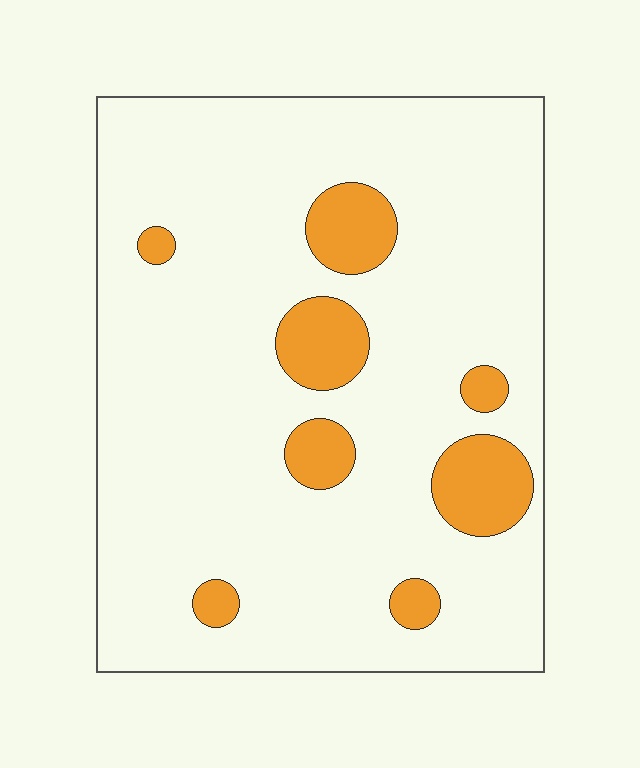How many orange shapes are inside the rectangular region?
8.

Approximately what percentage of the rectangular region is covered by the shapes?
Approximately 15%.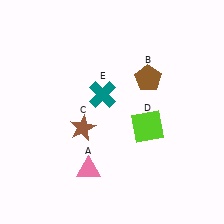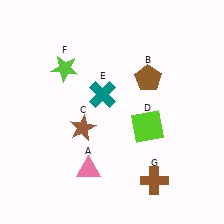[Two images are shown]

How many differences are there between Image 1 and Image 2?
There are 2 differences between the two images.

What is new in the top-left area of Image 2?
A lime star (F) was added in the top-left area of Image 2.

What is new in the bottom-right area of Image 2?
A brown cross (G) was added in the bottom-right area of Image 2.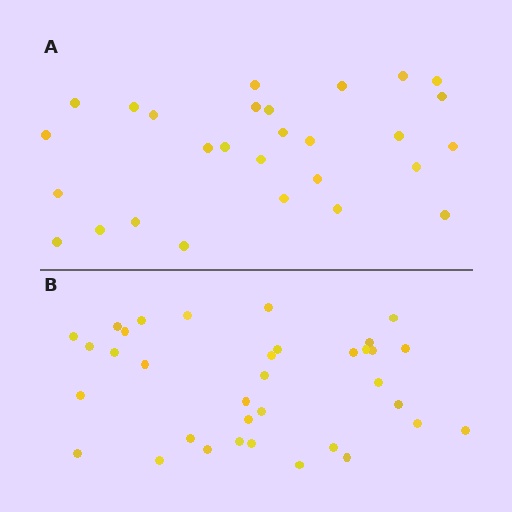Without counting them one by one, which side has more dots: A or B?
Region B (the bottom region) has more dots.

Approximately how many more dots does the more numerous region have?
Region B has roughly 8 or so more dots than region A.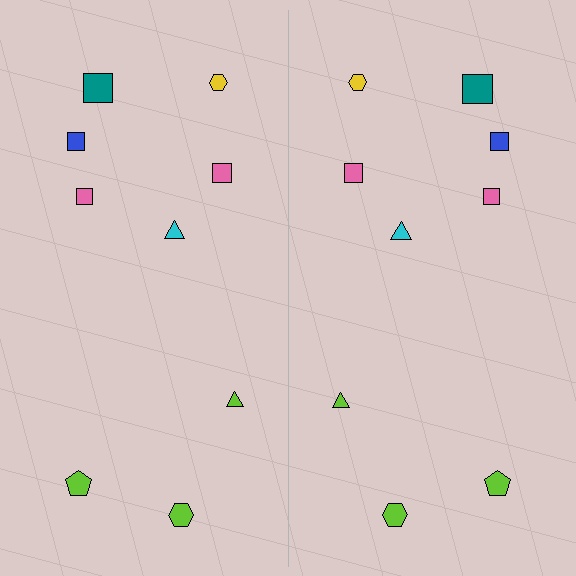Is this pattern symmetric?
Yes, this pattern has bilateral (reflection) symmetry.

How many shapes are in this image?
There are 18 shapes in this image.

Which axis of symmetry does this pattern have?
The pattern has a vertical axis of symmetry running through the center of the image.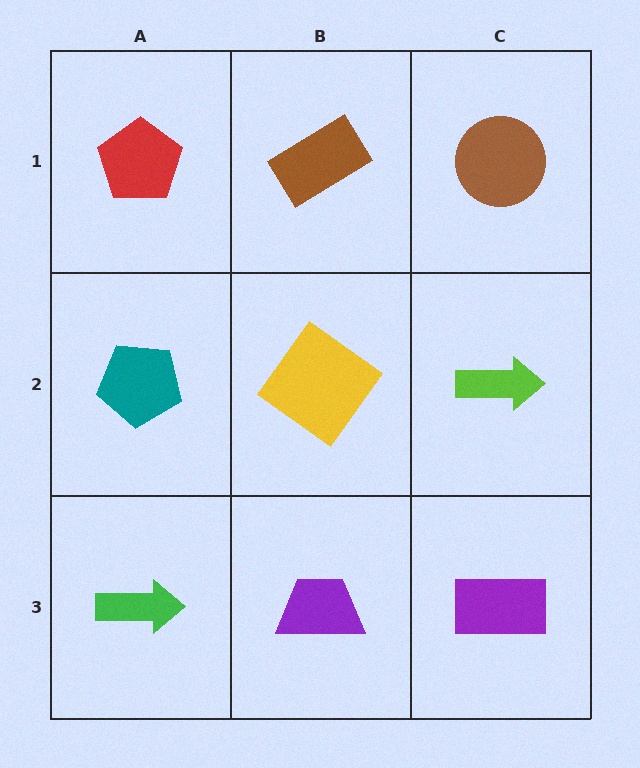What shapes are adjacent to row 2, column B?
A brown rectangle (row 1, column B), a purple trapezoid (row 3, column B), a teal pentagon (row 2, column A), a lime arrow (row 2, column C).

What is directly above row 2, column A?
A red pentagon.